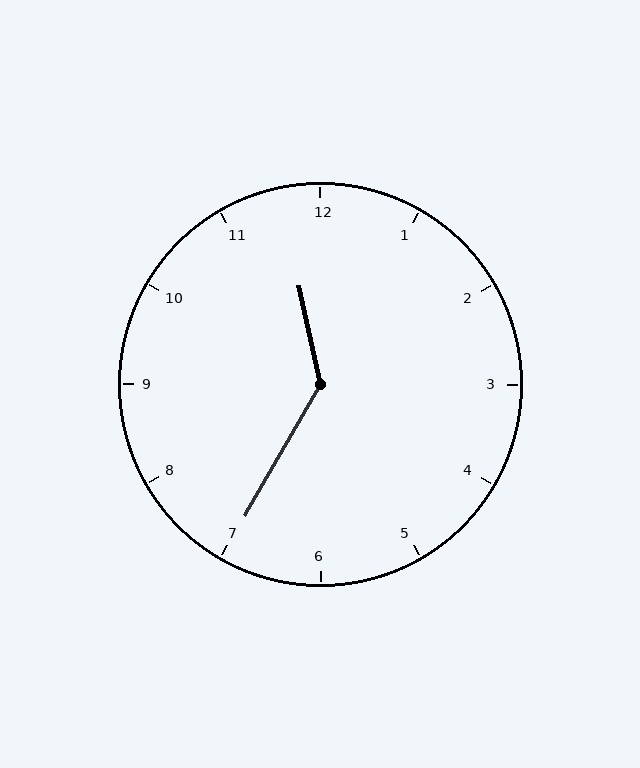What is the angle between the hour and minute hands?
Approximately 138 degrees.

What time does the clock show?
11:35.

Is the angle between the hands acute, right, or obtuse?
It is obtuse.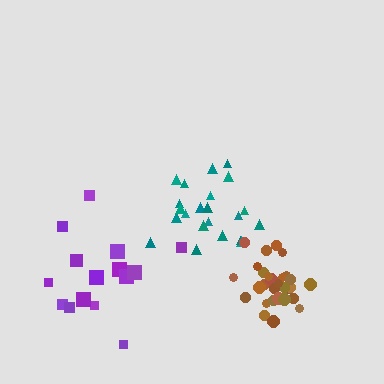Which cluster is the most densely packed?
Brown.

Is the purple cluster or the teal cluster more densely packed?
Teal.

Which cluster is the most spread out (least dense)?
Purple.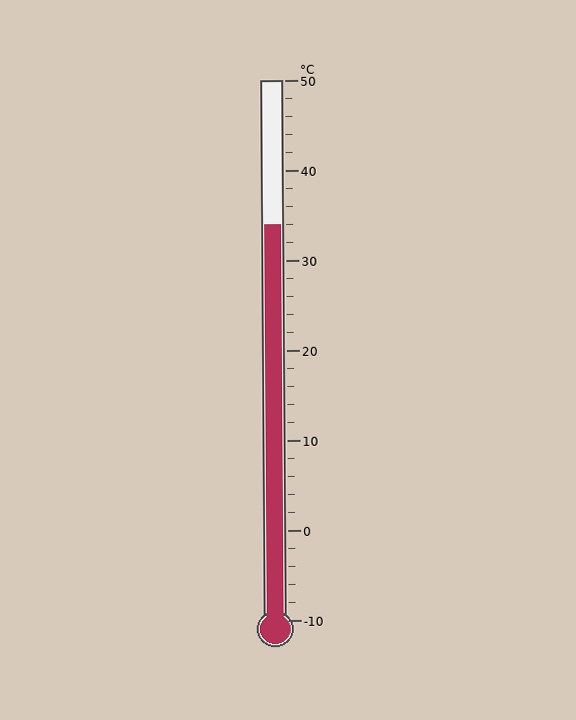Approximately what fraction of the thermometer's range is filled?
The thermometer is filled to approximately 75% of its range.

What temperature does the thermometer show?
The thermometer shows approximately 34°C.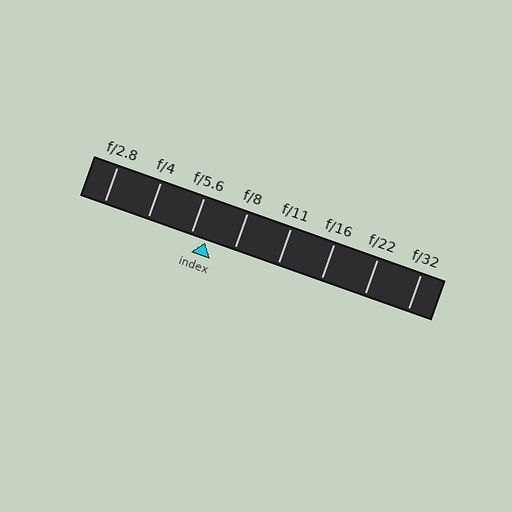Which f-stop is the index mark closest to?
The index mark is closest to f/5.6.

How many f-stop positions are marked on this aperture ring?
There are 8 f-stop positions marked.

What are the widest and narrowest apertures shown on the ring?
The widest aperture shown is f/2.8 and the narrowest is f/32.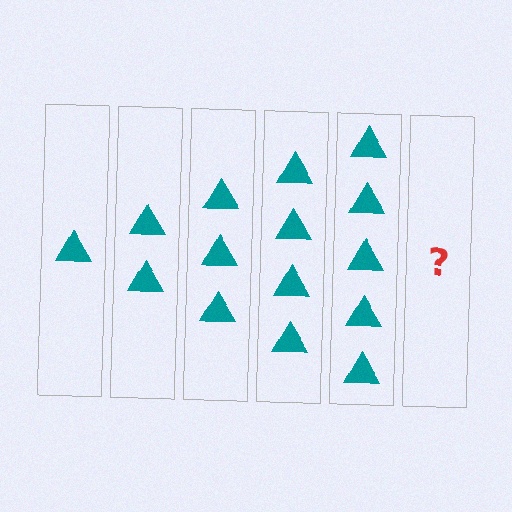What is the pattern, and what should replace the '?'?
The pattern is that each step adds one more triangle. The '?' should be 6 triangles.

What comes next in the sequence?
The next element should be 6 triangles.